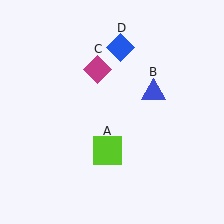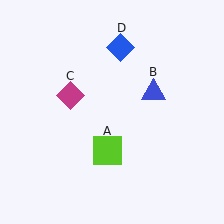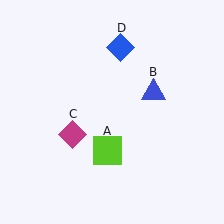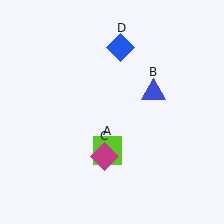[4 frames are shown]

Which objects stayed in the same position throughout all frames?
Lime square (object A) and blue triangle (object B) and blue diamond (object D) remained stationary.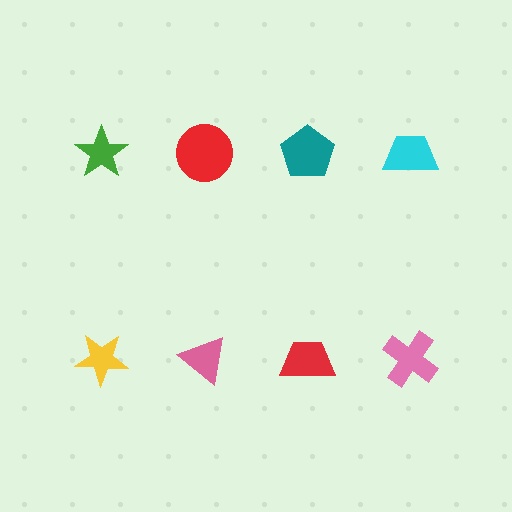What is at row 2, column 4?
A pink cross.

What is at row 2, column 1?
A yellow star.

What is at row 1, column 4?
A cyan trapezoid.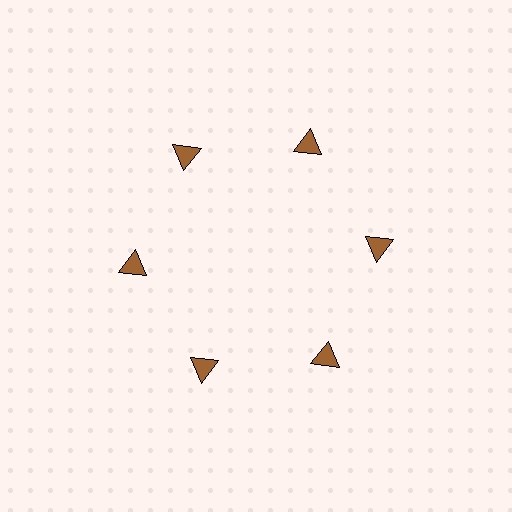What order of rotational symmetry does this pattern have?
This pattern has 6-fold rotational symmetry.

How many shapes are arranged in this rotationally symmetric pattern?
There are 6 shapes, arranged in 6 groups of 1.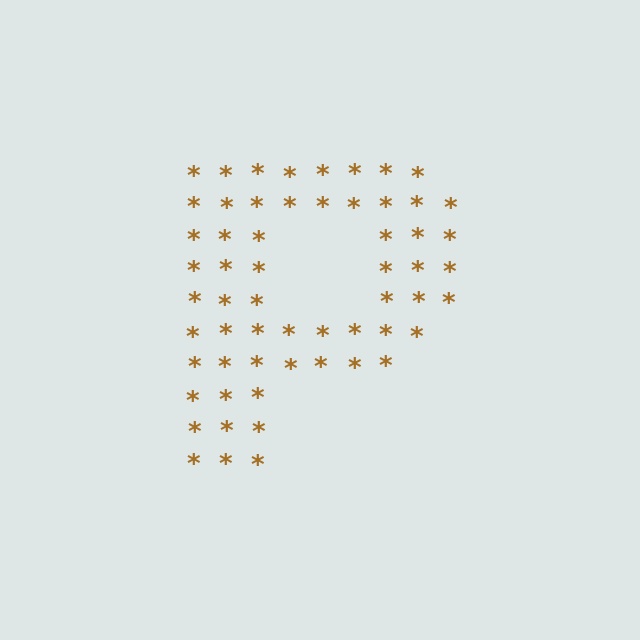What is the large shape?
The large shape is the letter P.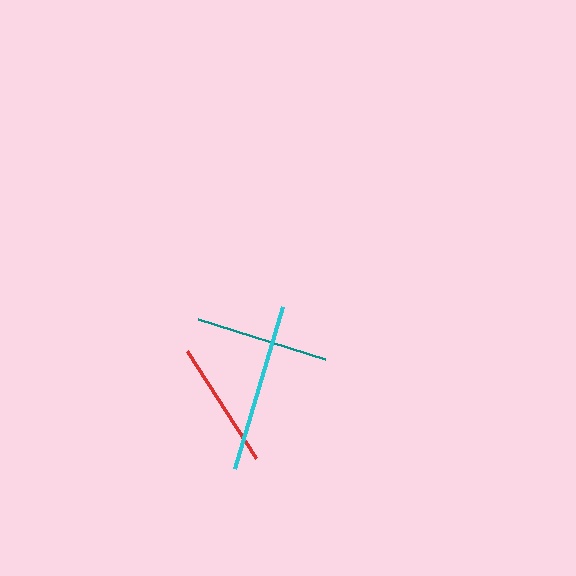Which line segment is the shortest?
The red line is the shortest at approximately 128 pixels.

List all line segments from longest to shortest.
From longest to shortest: cyan, teal, red.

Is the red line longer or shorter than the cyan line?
The cyan line is longer than the red line.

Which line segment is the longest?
The cyan line is the longest at approximately 169 pixels.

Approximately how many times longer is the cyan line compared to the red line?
The cyan line is approximately 1.3 times the length of the red line.